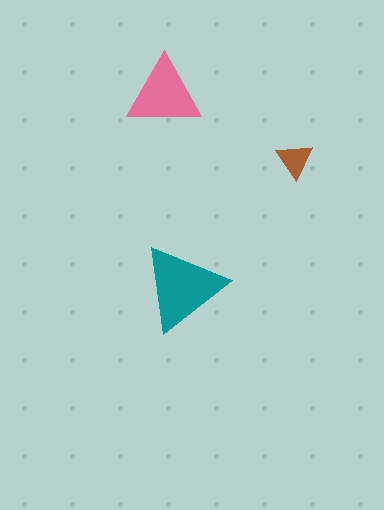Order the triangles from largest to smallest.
the teal one, the pink one, the brown one.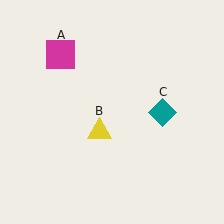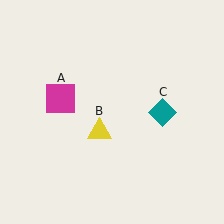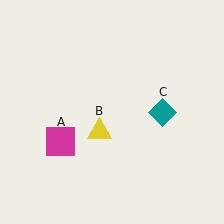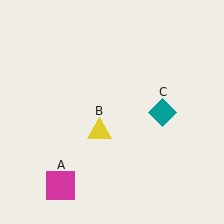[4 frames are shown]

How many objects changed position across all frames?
1 object changed position: magenta square (object A).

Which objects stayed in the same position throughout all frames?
Yellow triangle (object B) and teal diamond (object C) remained stationary.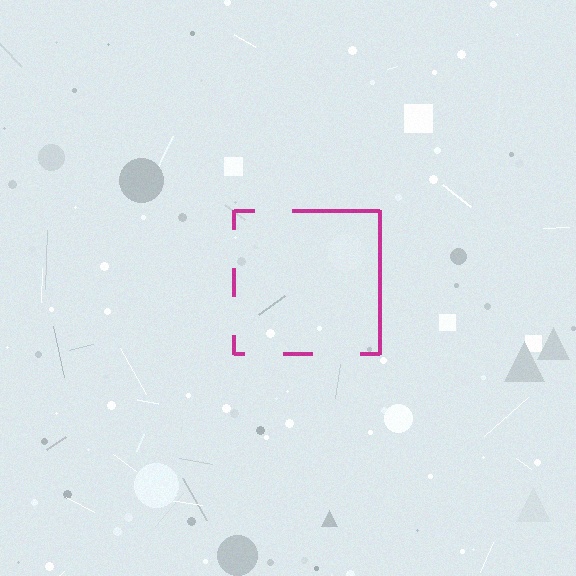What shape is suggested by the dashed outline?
The dashed outline suggests a square.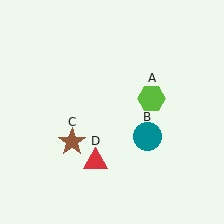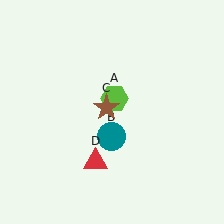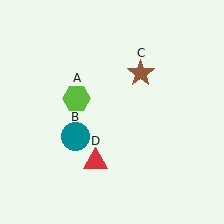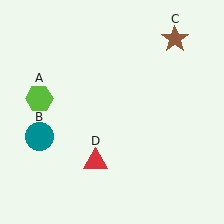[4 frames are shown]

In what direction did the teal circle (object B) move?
The teal circle (object B) moved left.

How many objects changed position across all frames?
3 objects changed position: lime hexagon (object A), teal circle (object B), brown star (object C).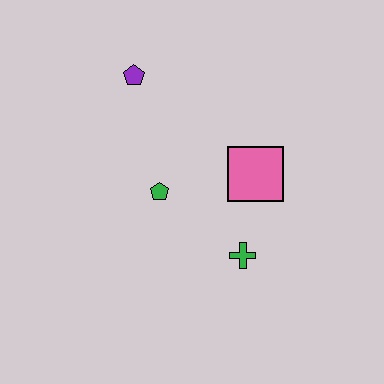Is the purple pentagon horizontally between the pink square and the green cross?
No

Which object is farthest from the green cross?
The purple pentagon is farthest from the green cross.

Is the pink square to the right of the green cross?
Yes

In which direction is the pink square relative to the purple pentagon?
The pink square is to the right of the purple pentagon.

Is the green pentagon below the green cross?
No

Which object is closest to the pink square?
The green cross is closest to the pink square.